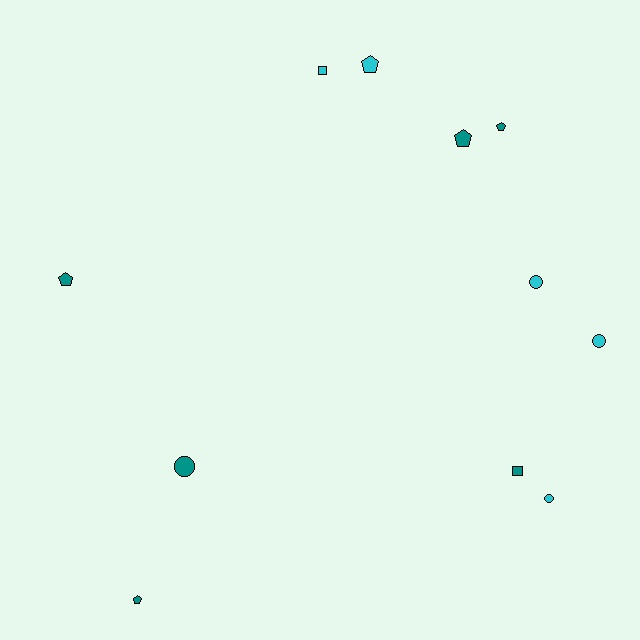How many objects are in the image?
There are 11 objects.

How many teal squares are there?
There is 1 teal square.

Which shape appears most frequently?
Pentagon, with 5 objects.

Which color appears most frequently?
Teal, with 6 objects.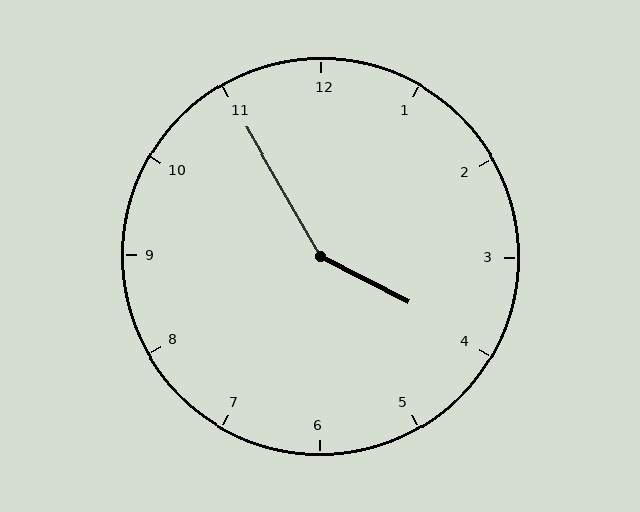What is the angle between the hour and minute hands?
Approximately 148 degrees.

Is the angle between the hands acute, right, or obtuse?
It is obtuse.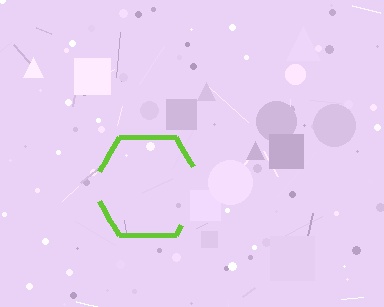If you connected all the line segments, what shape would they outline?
They would outline a hexagon.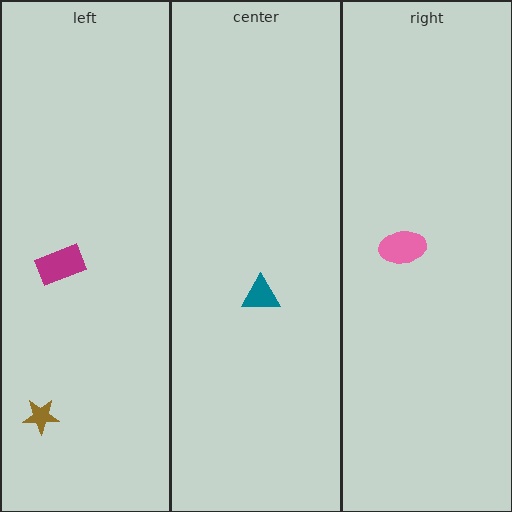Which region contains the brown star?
The left region.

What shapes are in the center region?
The teal triangle.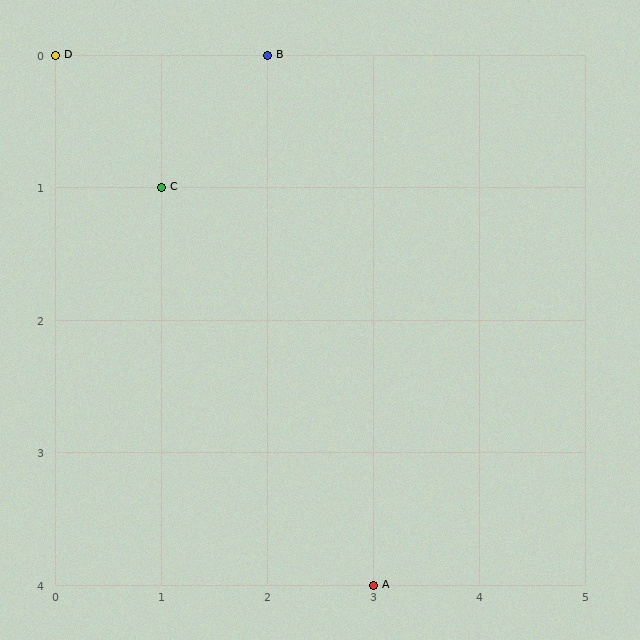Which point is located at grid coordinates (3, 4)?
Point A is at (3, 4).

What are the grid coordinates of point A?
Point A is at grid coordinates (3, 4).